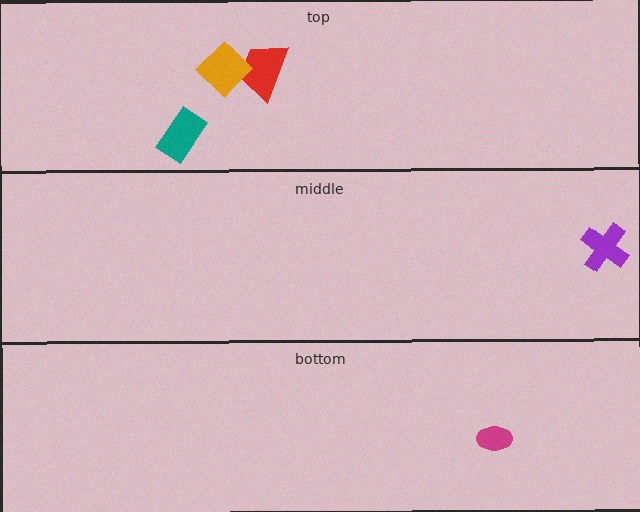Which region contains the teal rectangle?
The top region.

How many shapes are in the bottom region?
1.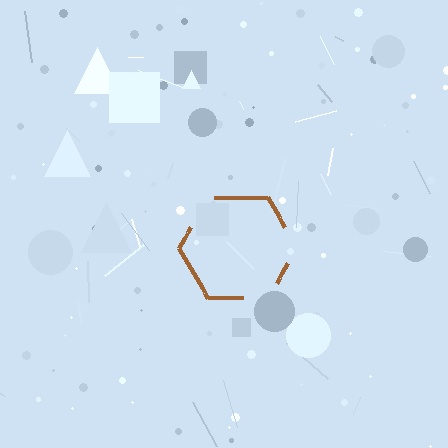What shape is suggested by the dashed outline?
The dashed outline suggests a hexagon.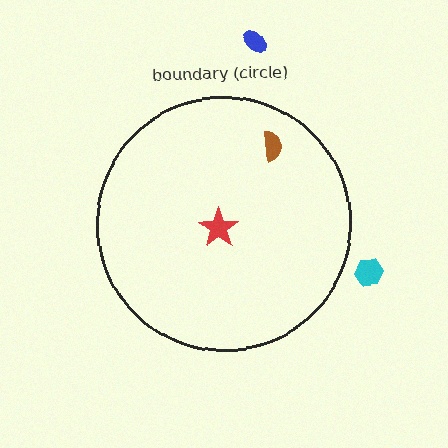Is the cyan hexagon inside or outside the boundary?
Outside.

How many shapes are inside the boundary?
2 inside, 2 outside.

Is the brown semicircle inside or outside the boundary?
Inside.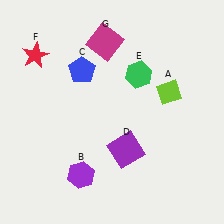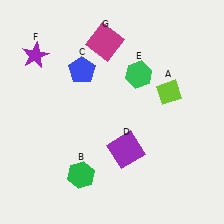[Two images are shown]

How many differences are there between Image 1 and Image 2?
There are 2 differences between the two images.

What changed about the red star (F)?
In Image 1, F is red. In Image 2, it changed to purple.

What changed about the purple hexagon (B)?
In Image 1, B is purple. In Image 2, it changed to green.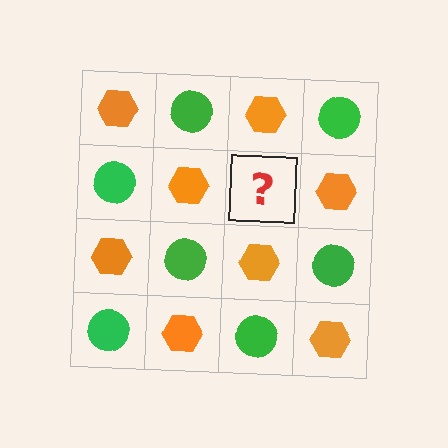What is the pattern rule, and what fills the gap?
The rule is that it alternates orange hexagon and green circle in a checkerboard pattern. The gap should be filled with a green circle.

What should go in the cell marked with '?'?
The missing cell should contain a green circle.